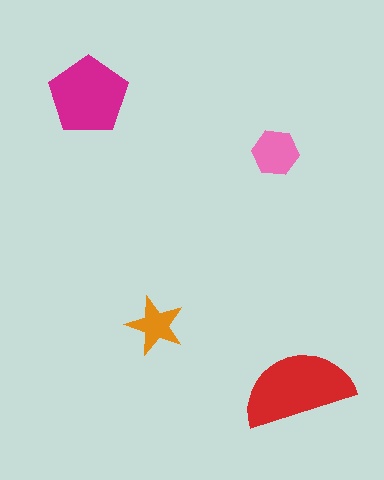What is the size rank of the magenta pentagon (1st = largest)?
2nd.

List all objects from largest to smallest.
The red semicircle, the magenta pentagon, the pink hexagon, the orange star.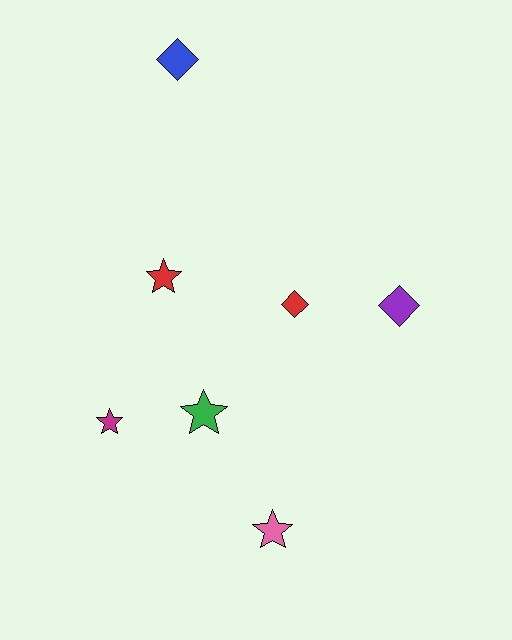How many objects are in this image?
There are 7 objects.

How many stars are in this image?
There are 4 stars.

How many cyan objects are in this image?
There are no cyan objects.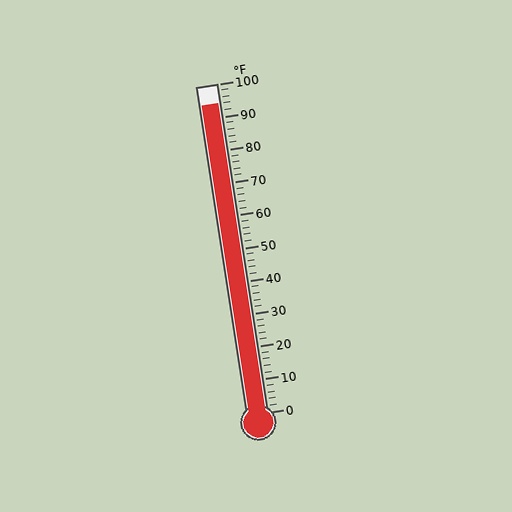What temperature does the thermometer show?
The thermometer shows approximately 94°F.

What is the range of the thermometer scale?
The thermometer scale ranges from 0°F to 100°F.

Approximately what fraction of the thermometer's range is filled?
The thermometer is filled to approximately 95% of its range.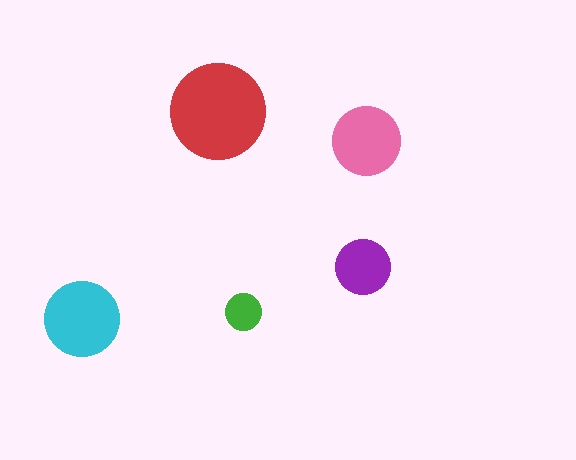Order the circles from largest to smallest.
the red one, the cyan one, the pink one, the purple one, the green one.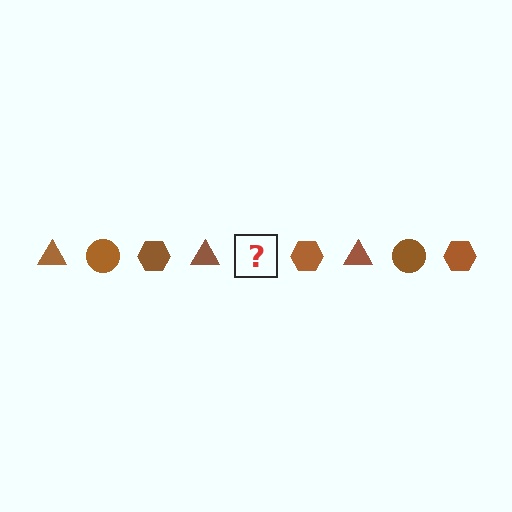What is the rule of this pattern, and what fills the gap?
The rule is that the pattern cycles through triangle, circle, hexagon shapes in brown. The gap should be filled with a brown circle.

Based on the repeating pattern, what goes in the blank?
The blank should be a brown circle.